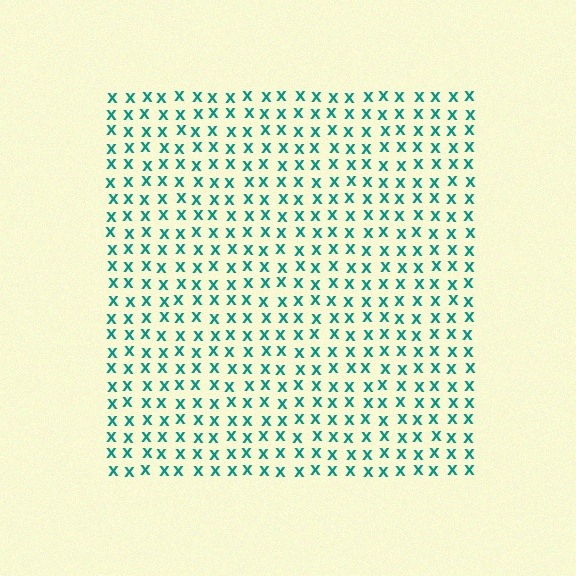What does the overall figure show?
The overall figure shows a square.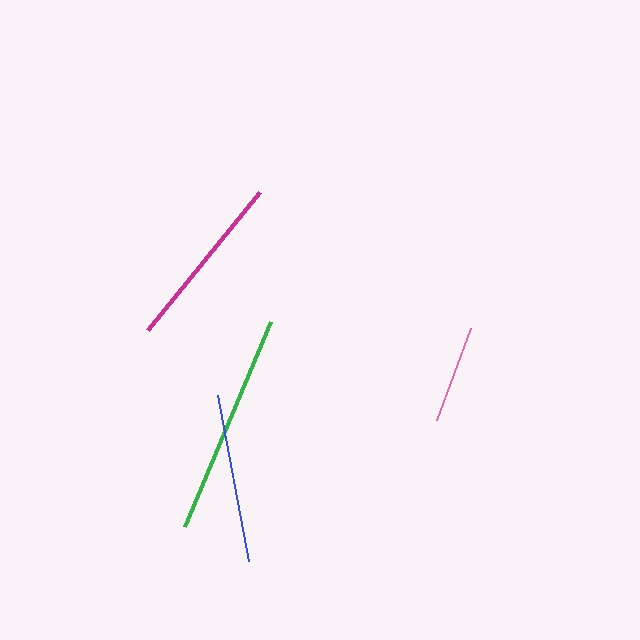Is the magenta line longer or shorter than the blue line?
The magenta line is longer than the blue line.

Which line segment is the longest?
The green line is the longest at approximately 222 pixels.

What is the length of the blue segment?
The blue segment is approximately 169 pixels long.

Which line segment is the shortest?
The pink line is the shortest at approximately 98 pixels.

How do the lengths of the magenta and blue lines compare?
The magenta and blue lines are approximately the same length.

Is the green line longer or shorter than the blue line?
The green line is longer than the blue line.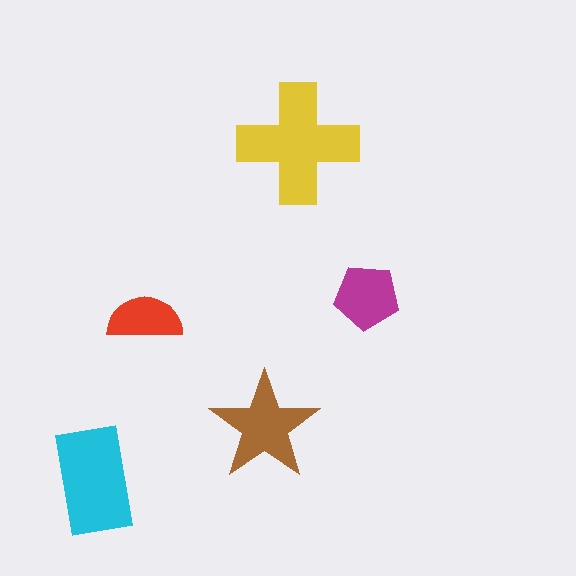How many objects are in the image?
There are 5 objects in the image.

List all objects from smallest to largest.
The red semicircle, the magenta pentagon, the brown star, the cyan rectangle, the yellow cross.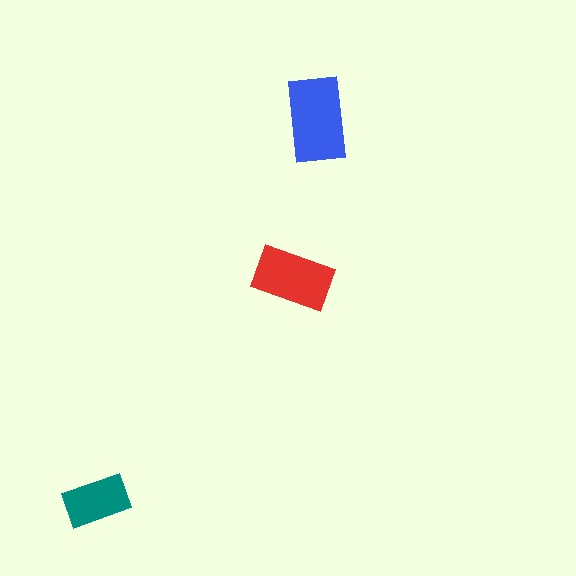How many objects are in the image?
There are 3 objects in the image.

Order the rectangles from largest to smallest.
the blue one, the red one, the teal one.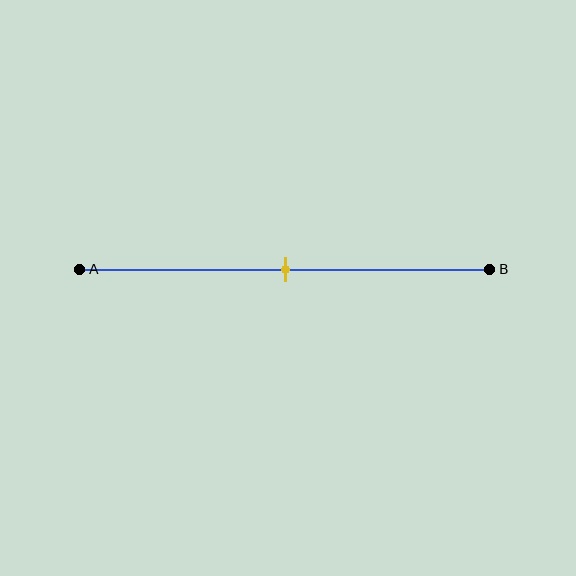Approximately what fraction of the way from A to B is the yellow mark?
The yellow mark is approximately 50% of the way from A to B.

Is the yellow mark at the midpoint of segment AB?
Yes, the mark is approximately at the midpoint.